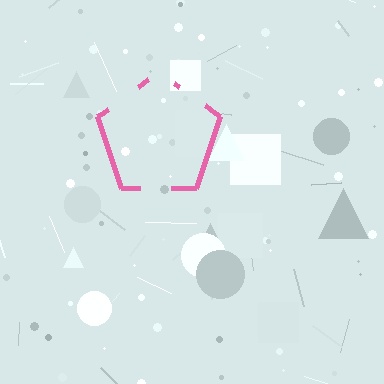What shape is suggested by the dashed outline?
The dashed outline suggests a pentagon.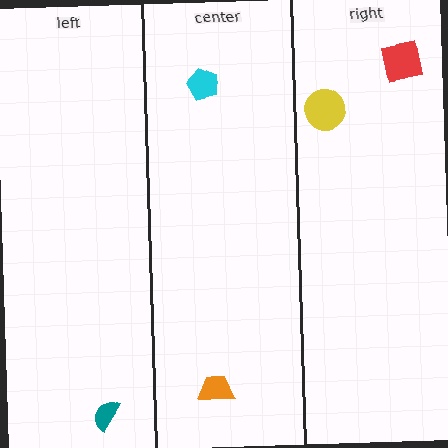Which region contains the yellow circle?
The right region.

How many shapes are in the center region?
2.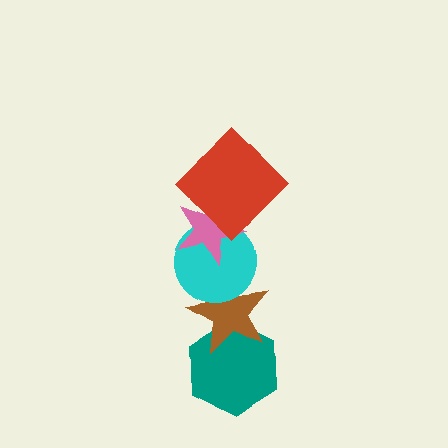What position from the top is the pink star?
The pink star is 2nd from the top.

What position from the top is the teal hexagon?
The teal hexagon is 5th from the top.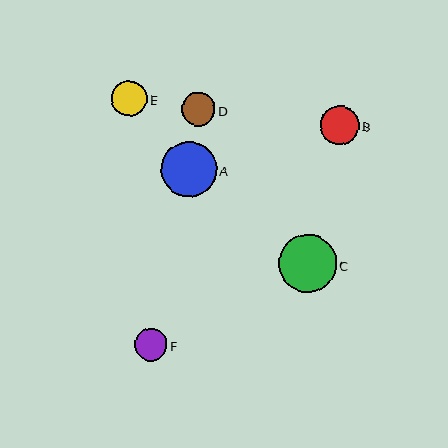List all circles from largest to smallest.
From largest to smallest: C, A, B, E, D, F.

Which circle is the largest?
Circle C is the largest with a size of approximately 58 pixels.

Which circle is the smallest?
Circle F is the smallest with a size of approximately 33 pixels.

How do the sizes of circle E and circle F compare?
Circle E and circle F are approximately the same size.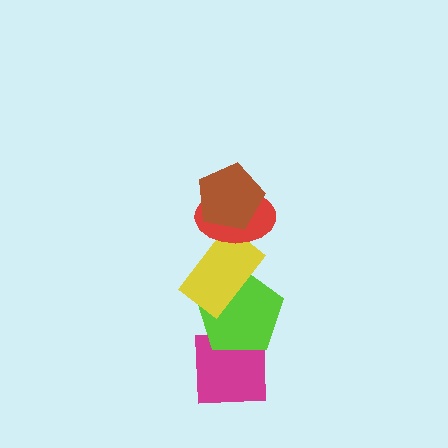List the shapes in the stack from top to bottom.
From top to bottom: the brown pentagon, the red ellipse, the yellow rectangle, the lime pentagon, the magenta square.